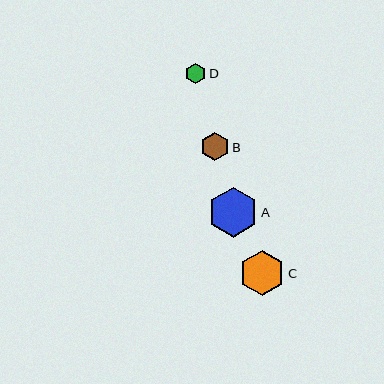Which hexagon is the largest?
Hexagon A is the largest with a size of approximately 50 pixels.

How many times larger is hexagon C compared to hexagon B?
Hexagon C is approximately 1.6 times the size of hexagon B.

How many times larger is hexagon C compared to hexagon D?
Hexagon C is approximately 2.2 times the size of hexagon D.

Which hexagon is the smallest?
Hexagon D is the smallest with a size of approximately 21 pixels.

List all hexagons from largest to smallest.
From largest to smallest: A, C, B, D.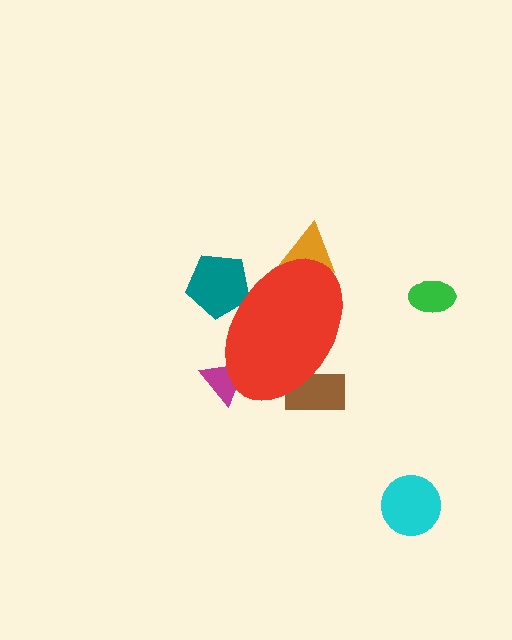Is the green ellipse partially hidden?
No, the green ellipse is fully visible.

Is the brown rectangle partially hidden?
Yes, the brown rectangle is partially hidden behind the red ellipse.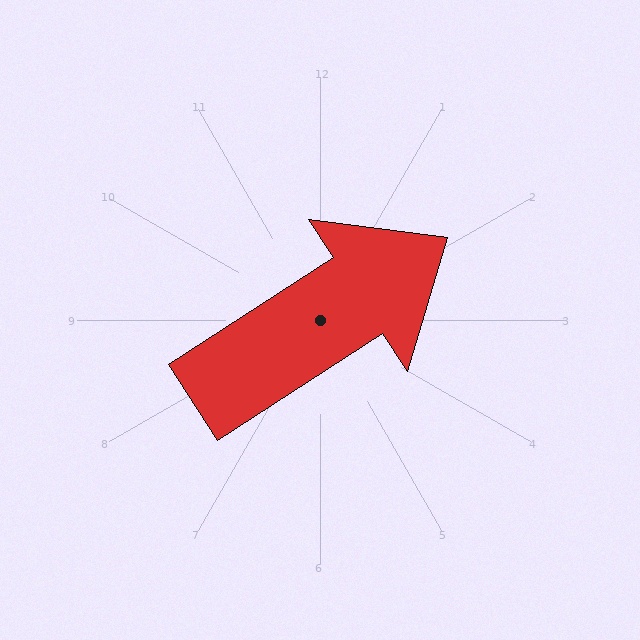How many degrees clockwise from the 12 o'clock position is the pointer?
Approximately 57 degrees.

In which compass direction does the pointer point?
Northeast.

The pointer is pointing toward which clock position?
Roughly 2 o'clock.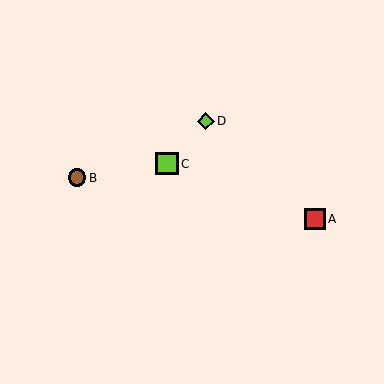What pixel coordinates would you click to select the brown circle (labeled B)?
Click at (77, 178) to select the brown circle B.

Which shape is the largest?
The lime square (labeled C) is the largest.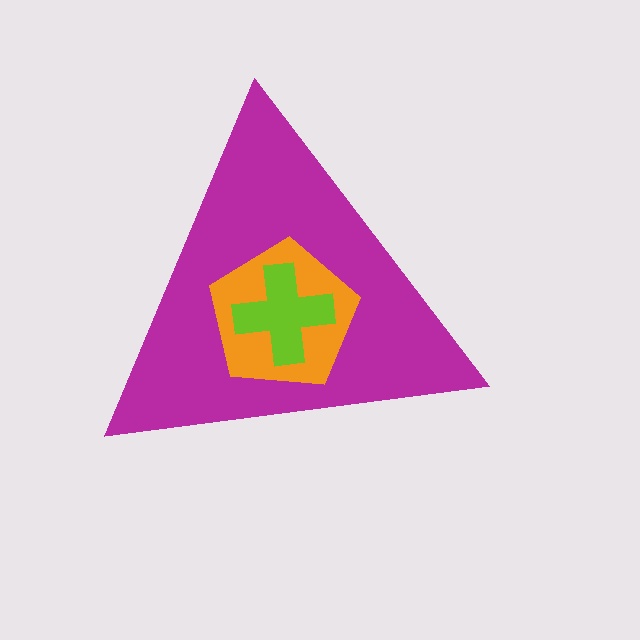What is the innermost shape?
The lime cross.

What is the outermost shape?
The magenta triangle.